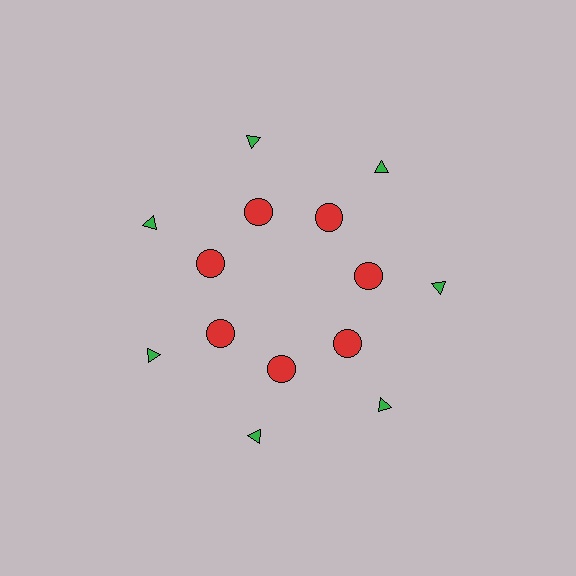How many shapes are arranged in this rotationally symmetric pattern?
There are 14 shapes, arranged in 7 groups of 2.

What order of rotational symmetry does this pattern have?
This pattern has 7-fold rotational symmetry.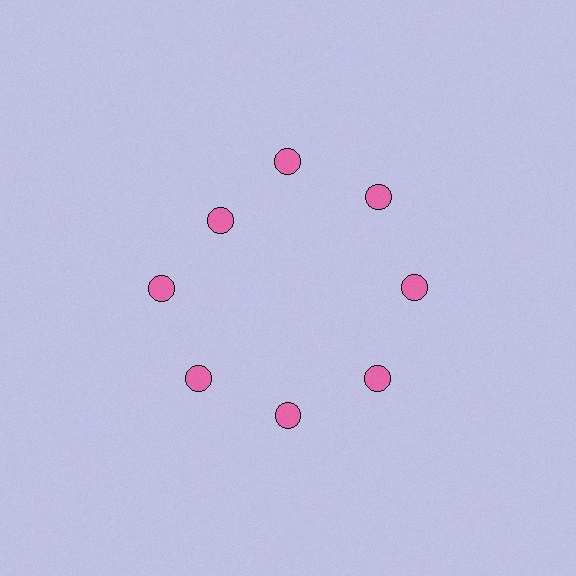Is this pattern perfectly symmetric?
No. The 8 pink circles are arranged in a ring, but one element near the 10 o'clock position is pulled inward toward the center, breaking the 8-fold rotational symmetry.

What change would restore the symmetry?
The symmetry would be restored by moving it outward, back onto the ring so that all 8 circles sit at equal angles and equal distance from the center.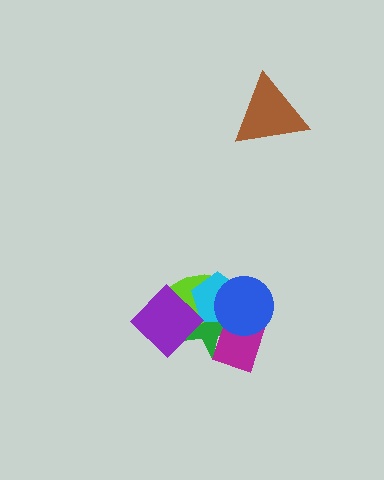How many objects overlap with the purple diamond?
3 objects overlap with the purple diamond.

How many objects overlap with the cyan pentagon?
5 objects overlap with the cyan pentagon.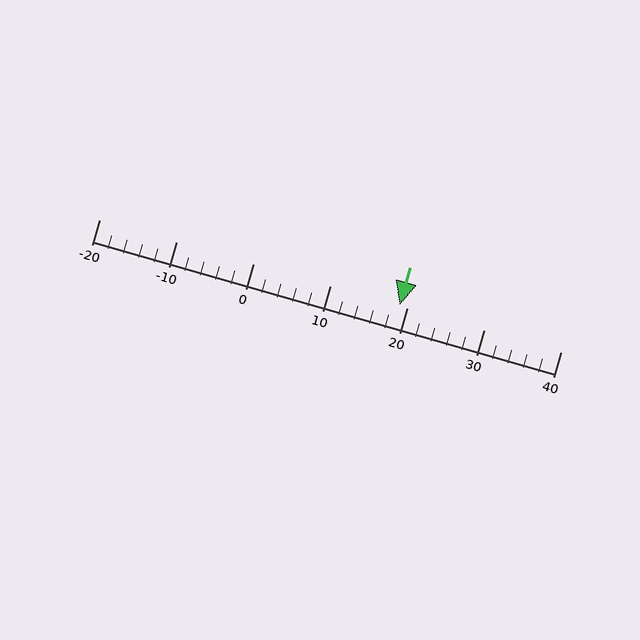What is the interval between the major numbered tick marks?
The major tick marks are spaced 10 units apart.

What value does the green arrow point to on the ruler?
The green arrow points to approximately 19.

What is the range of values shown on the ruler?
The ruler shows values from -20 to 40.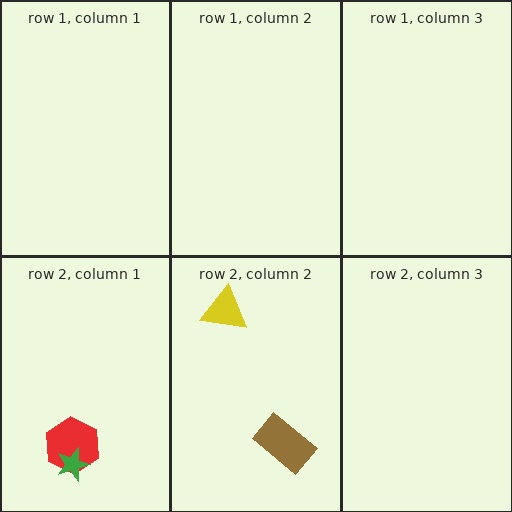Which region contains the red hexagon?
The row 2, column 1 region.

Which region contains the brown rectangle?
The row 2, column 2 region.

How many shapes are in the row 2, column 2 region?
2.